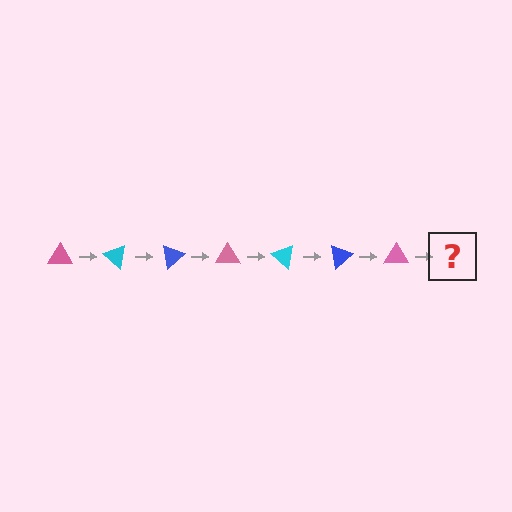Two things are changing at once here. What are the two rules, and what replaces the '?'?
The two rules are that it rotates 40 degrees each step and the color cycles through pink, cyan, and blue. The '?' should be a cyan triangle, rotated 280 degrees from the start.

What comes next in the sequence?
The next element should be a cyan triangle, rotated 280 degrees from the start.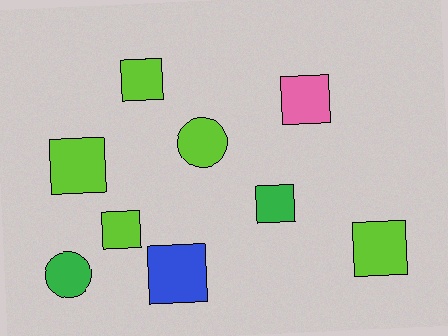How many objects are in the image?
There are 9 objects.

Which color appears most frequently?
Lime, with 5 objects.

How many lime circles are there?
There is 1 lime circle.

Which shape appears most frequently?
Square, with 7 objects.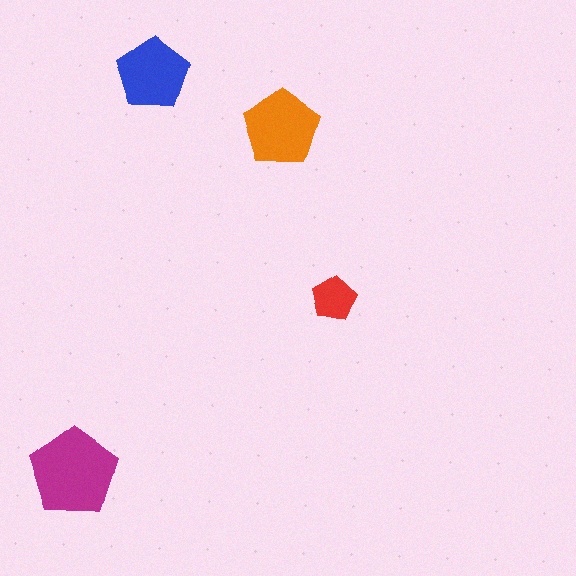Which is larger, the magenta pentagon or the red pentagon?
The magenta one.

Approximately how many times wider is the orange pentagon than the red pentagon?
About 1.5 times wider.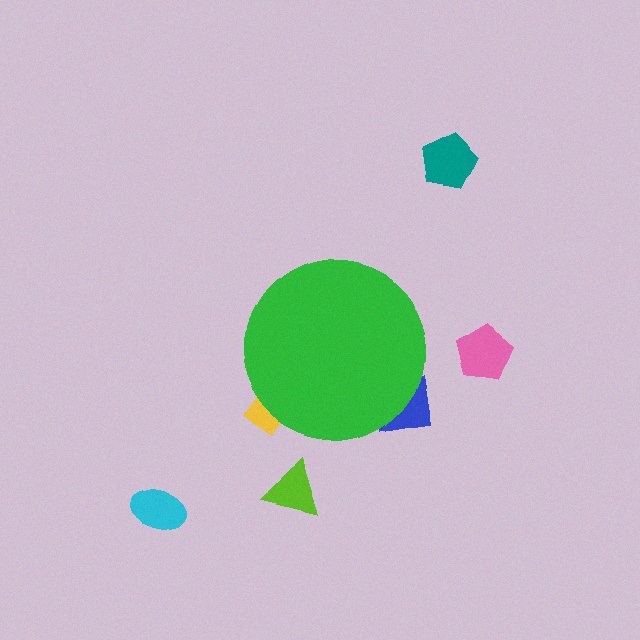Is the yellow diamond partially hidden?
Yes, the yellow diamond is partially hidden behind the green circle.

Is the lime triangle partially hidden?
No, the lime triangle is fully visible.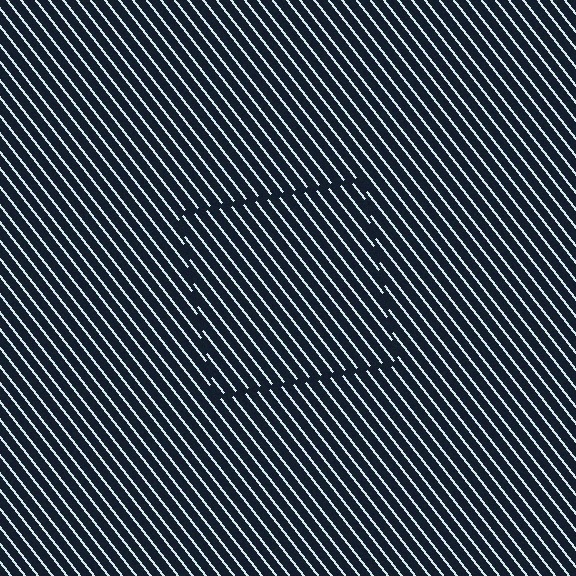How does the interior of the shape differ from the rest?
The interior of the shape contains the same grating, shifted by half a period — the contour is defined by the phase discontinuity where line-ends from the inner and outer gratings abut.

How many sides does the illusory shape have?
4 sides — the line-ends trace a square.